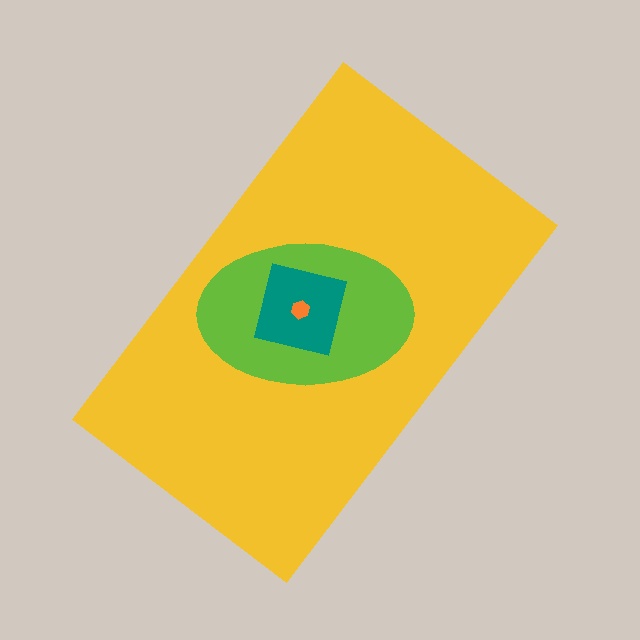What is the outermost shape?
The yellow rectangle.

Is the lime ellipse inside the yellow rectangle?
Yes.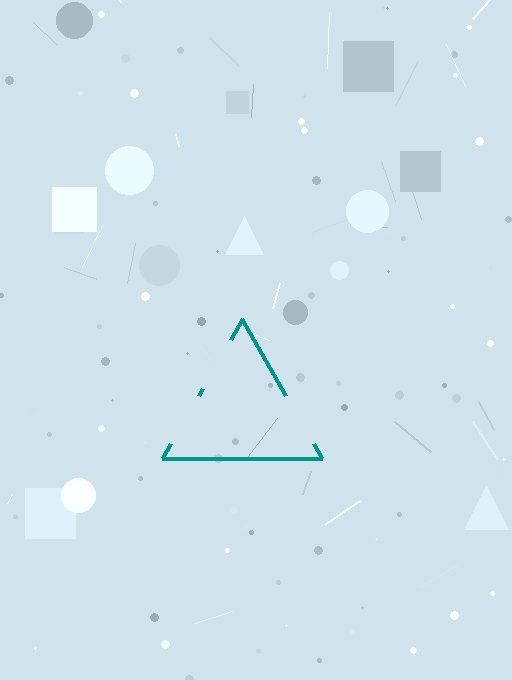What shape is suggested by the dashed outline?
The dashed outline suggests a triangle.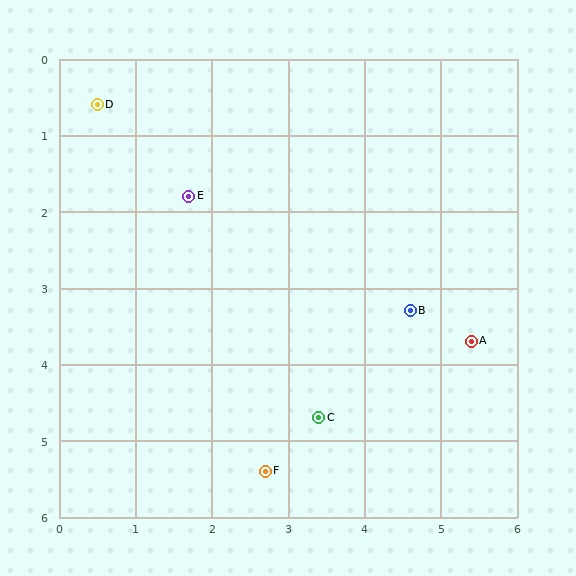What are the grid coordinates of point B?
Point B is at approximately (4.6, 3.3).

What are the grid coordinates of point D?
Point D is at approximately (0.5, 0.6).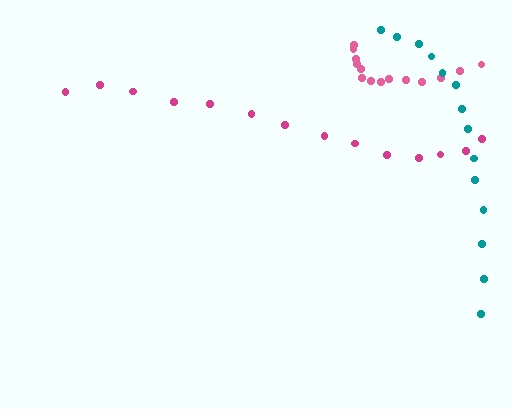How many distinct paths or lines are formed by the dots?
There are 3 distinct paths.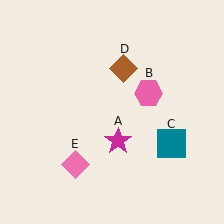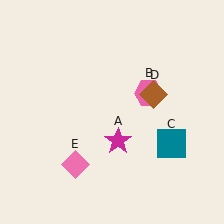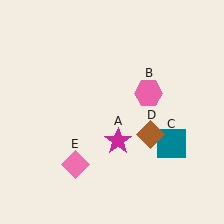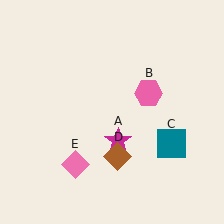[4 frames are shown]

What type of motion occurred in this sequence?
The brown diamond (object D) rotated clockwise around the center of the scene.